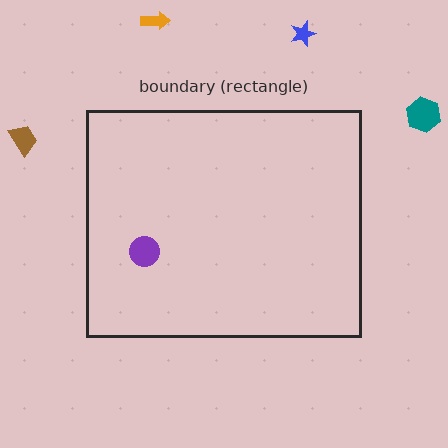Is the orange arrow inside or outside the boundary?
Outside.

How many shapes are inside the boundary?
1 inside, 4 outside.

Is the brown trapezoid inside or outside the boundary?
Outside.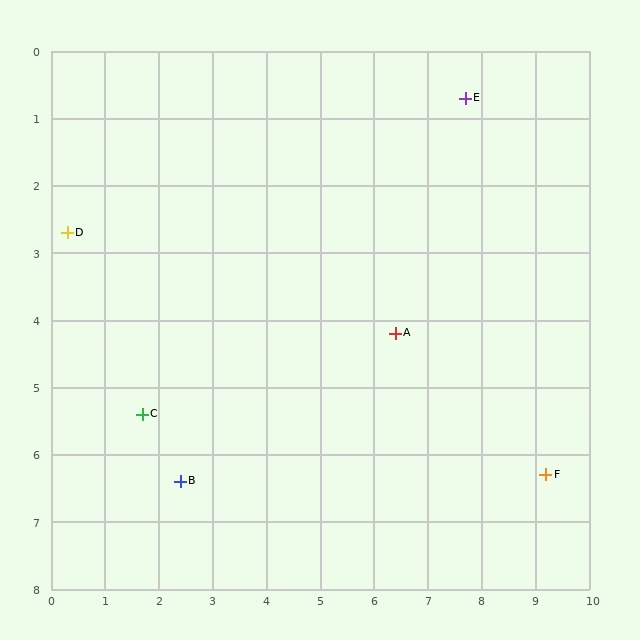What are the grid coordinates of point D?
Point D is at approximately (0.3, 2.7).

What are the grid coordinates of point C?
Point C is at approximately (1.7, 5.4).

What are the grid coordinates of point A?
Point A is at approximately (6.4, 4.2).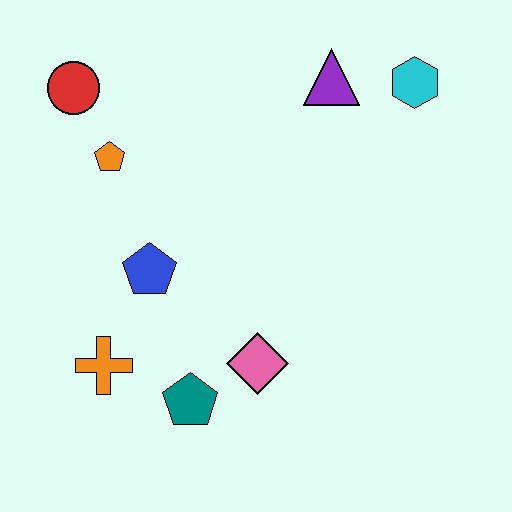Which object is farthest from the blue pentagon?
The cyan hexagon is farthest from the blue pentagon.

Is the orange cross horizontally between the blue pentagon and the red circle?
Yes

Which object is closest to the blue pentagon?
The orange cross is closest to the blue pentagon.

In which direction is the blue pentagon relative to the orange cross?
The blue pentagon is above the orange cross.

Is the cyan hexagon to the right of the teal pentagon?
Yes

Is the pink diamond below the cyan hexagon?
Yes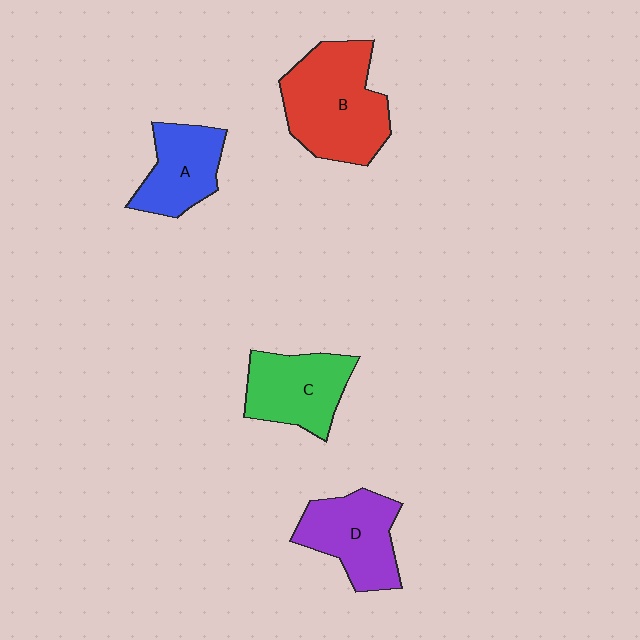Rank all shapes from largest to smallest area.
From largest to smallest: B (red), D (purple), C (green), A (blue).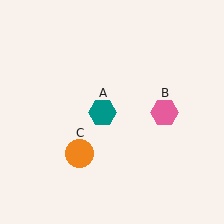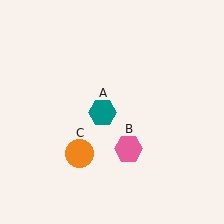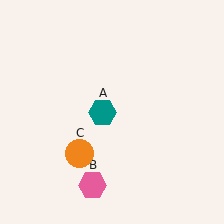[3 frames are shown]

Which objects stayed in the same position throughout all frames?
Teal hexagon (object A) and orange circle (object C) remained stationary.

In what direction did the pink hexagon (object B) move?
The pink hexagon (object B) moved down and to the left.